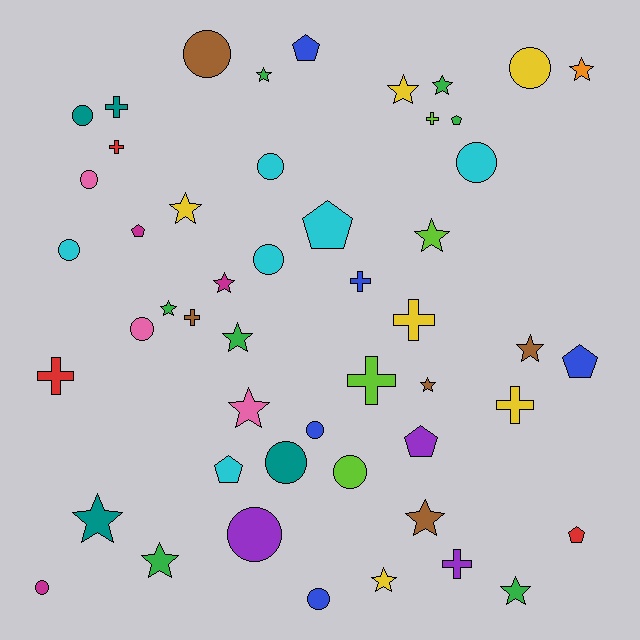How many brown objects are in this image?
There are 5 brown objects.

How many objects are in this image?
There are 50 objects.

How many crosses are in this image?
There are 10 crosses.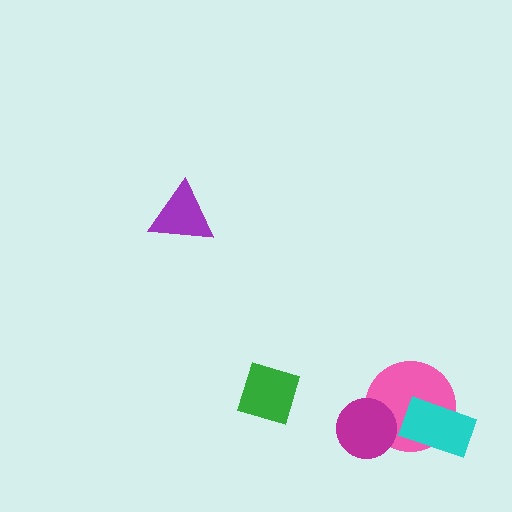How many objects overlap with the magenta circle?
1 object overlaps with the magenta circle.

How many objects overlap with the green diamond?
0 objects overlap with the green diamond.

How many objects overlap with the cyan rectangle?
1 object overlaps with the cyan rectangle.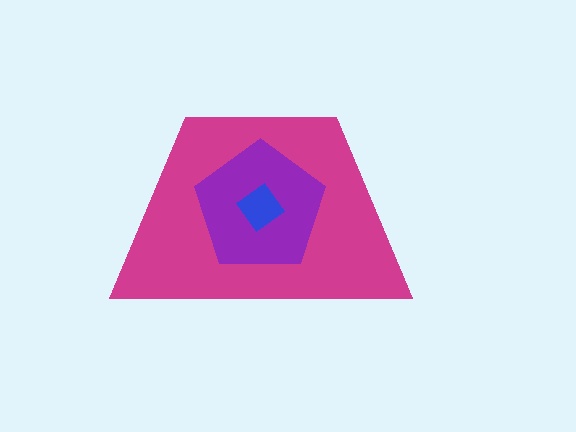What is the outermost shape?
The magenta trapezoid.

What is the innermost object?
The blue diamond.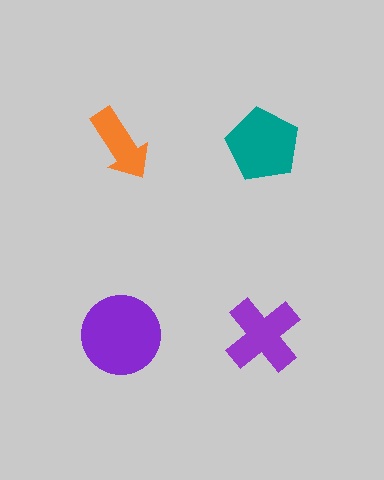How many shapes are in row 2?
2 shapes.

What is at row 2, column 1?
A purple circle.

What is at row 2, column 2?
A purple cross.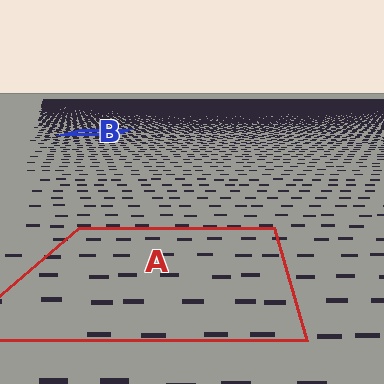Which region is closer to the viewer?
Region A is closer. The texture elements there are larger and more spread out.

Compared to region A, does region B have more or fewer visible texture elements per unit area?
Region B has more texture elements per unit area — they are packed more densely because it is farther away.